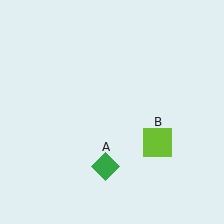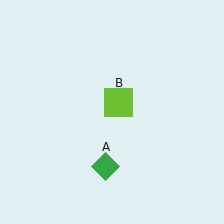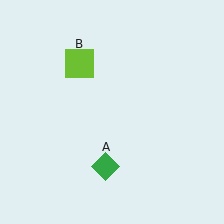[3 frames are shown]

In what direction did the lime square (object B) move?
The lime square (object B) moved up and to the left.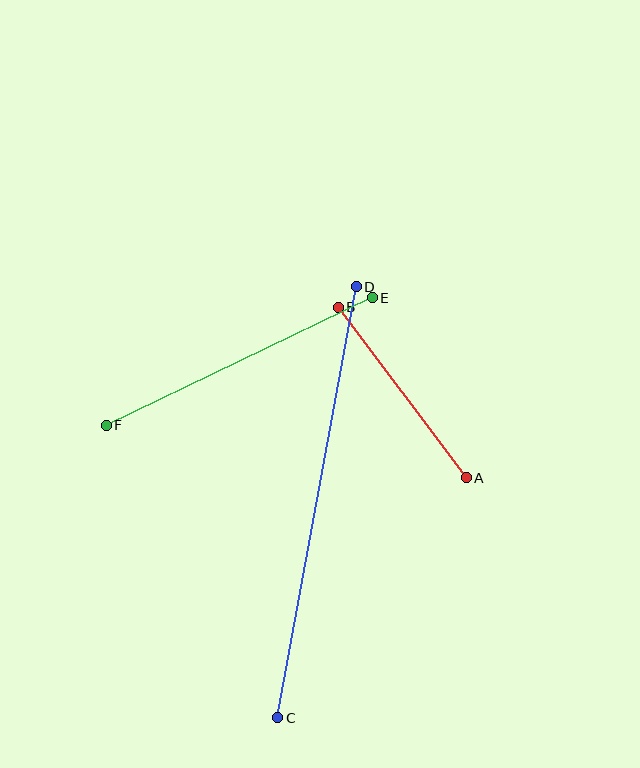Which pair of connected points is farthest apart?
Points C and D are farthest apart.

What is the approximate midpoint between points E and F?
The midpoint is at approximately (239, 361) pixels.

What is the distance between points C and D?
The distance is approximately 438 pixels.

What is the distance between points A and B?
The distance is approximately 213 pixels.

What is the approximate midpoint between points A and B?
The midpoint is at approximately (402, 392) pixels.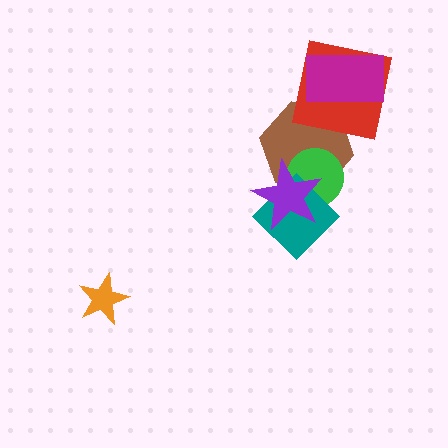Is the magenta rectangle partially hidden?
No, no other shape covers it.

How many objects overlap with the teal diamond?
3 objects overlap with the teal diamond.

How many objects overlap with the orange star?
0 objects overlap with the orange star.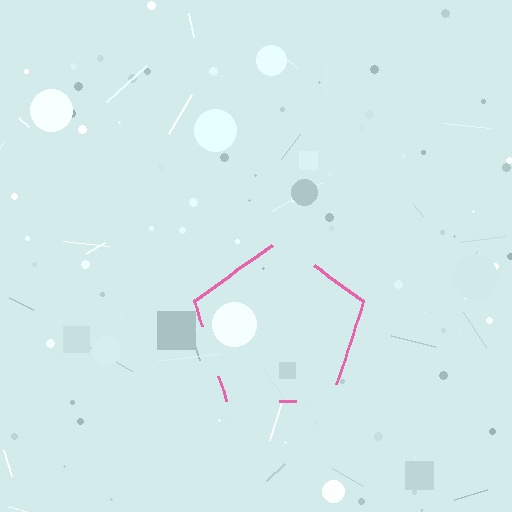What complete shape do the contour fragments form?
The contour fragments form a pentagon.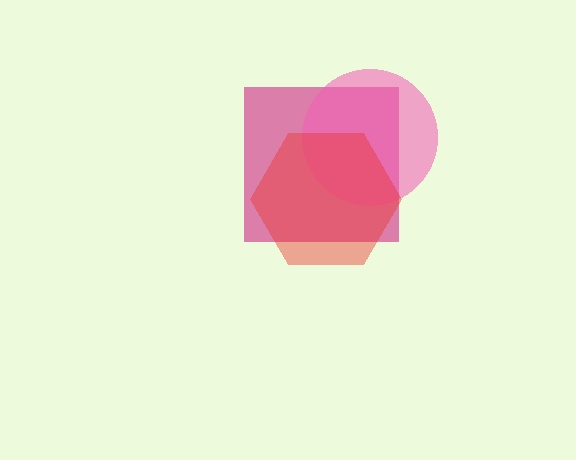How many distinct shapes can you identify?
There are 3 distinct shapes: a magenta square, a pink circle, a red hexagon.